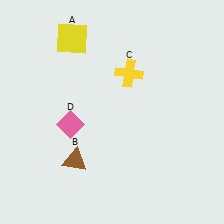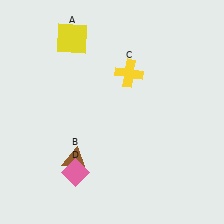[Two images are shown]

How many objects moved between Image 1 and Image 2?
1 object moved between the two images.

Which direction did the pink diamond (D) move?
The pink diamond (D) moved down.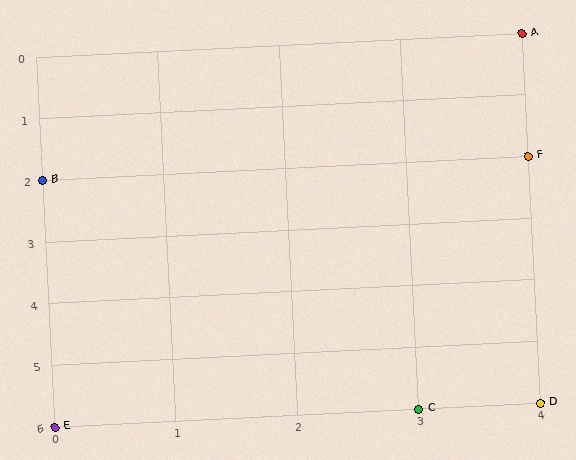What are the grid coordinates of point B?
Point B is at grid coordinates (0, 2).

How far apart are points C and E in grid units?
Points C and E are 3 columns apart.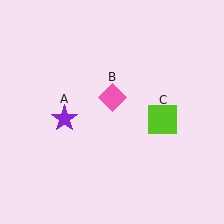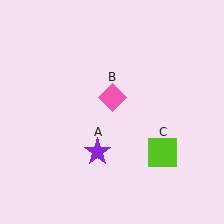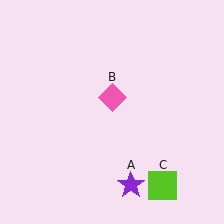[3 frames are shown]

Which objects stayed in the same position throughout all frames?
Pink diamond (object B) remained stationary.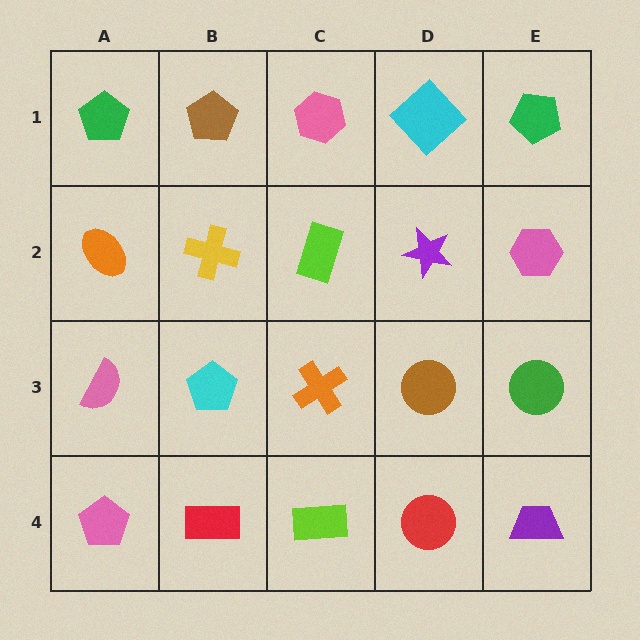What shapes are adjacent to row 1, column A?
An orange ellipse (row 2, column A), a brown pentagon (row 1, column B).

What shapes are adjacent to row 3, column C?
A lime rectangle (row 2, column C), a lime rectangle (row 4, column C), a cyan pentagon (row 3, column B), a brown circle (row 3, column D).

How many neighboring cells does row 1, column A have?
2.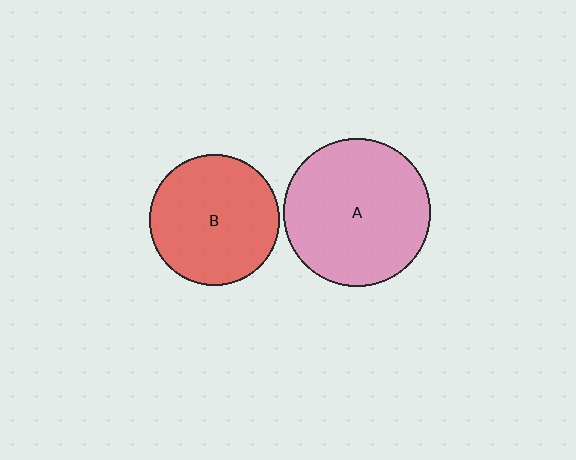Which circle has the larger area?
Circle A (pink).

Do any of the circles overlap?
No, none of the circles overlap.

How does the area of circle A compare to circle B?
Approximately 1.3 times.